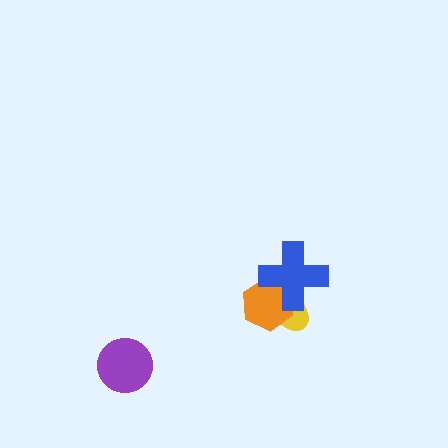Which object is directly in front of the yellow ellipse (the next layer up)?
The orange hexagon is directly in front of the yellow ellipse.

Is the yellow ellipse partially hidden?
Yes, it is partially covered by another shape.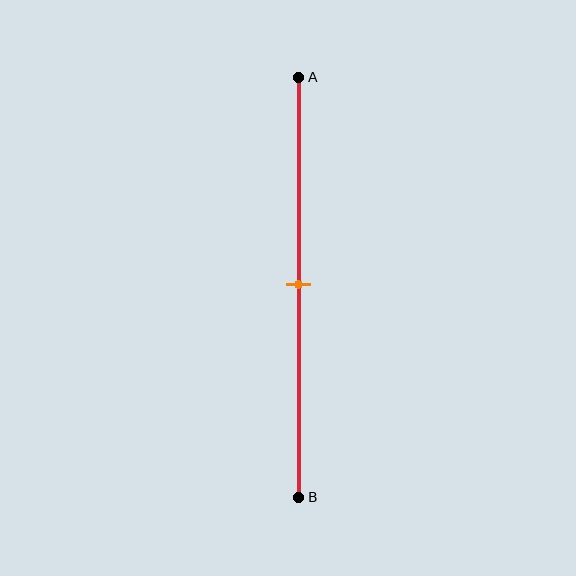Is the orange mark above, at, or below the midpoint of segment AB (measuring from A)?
The orange mark is approximately at the midpoint of segment AB.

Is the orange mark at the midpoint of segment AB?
Yes, the mark is approximately at the midpoint.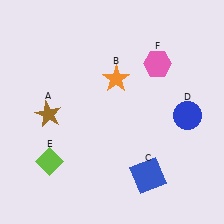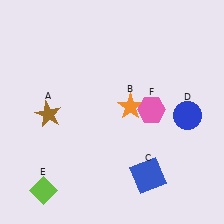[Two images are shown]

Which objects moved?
The objects that moved are: the orange star (B), the lime diamond (E), the pink hexagon (F).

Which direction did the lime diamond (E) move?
The lime diamond (E) moved down.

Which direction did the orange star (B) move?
The orange star (B) moved down.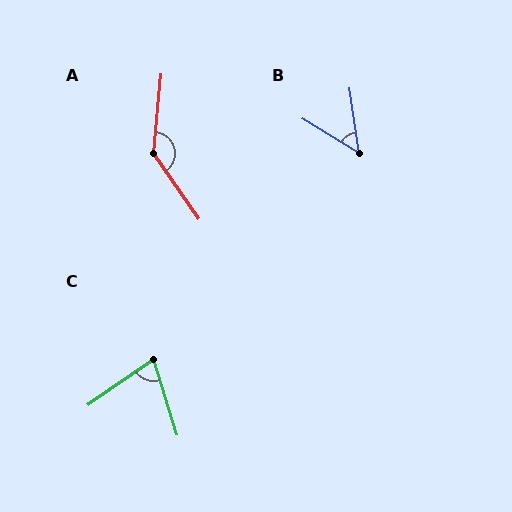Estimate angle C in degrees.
Approximately 73 degrees.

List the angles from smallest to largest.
B (50°), C (73°), A (139°).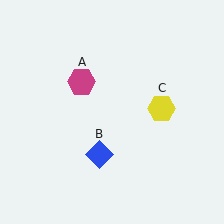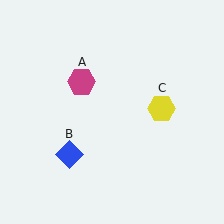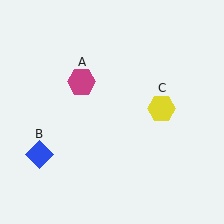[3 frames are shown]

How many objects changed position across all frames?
1 object changed position: blue diamond (object B).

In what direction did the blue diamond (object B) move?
The blue diamond (object B) moved left.